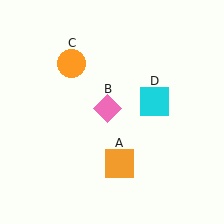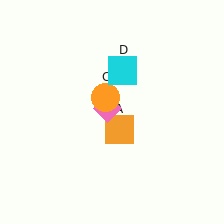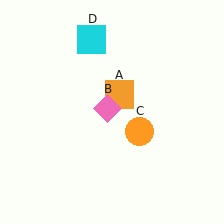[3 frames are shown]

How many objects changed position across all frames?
3 objects changed position: orange square (object A), orange circle (object C), cyan square (object D).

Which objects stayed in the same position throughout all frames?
Pink diamond (object B) remained stationary.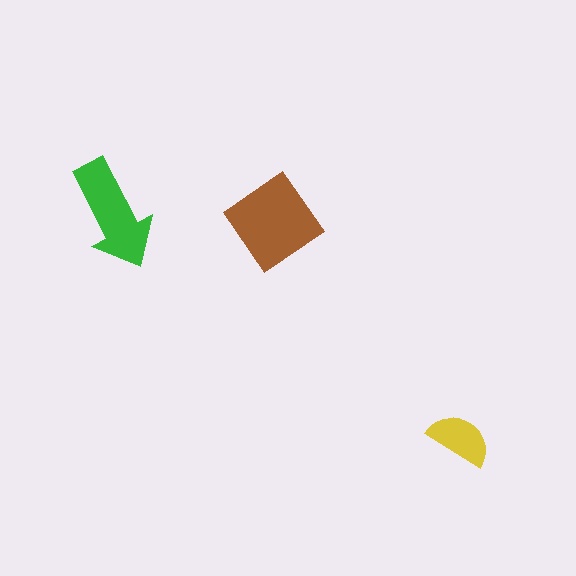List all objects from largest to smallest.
The brown diamond, the green arrow, the yellow semicircle.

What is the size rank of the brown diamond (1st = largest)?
1st.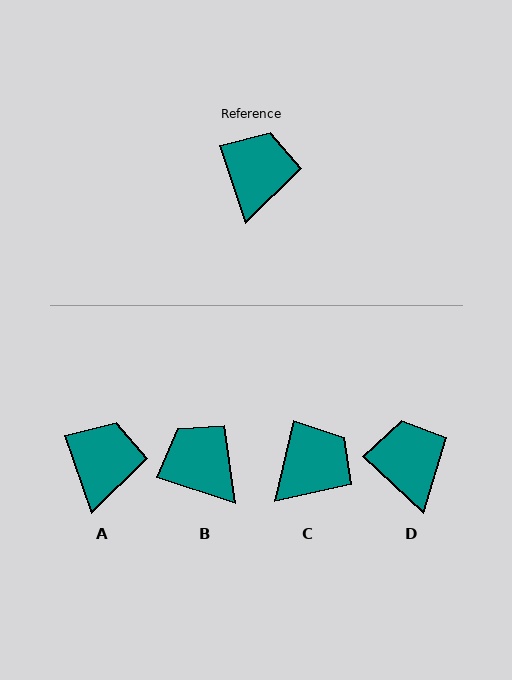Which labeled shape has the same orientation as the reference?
A.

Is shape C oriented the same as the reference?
No, it is off by about 32 degrees.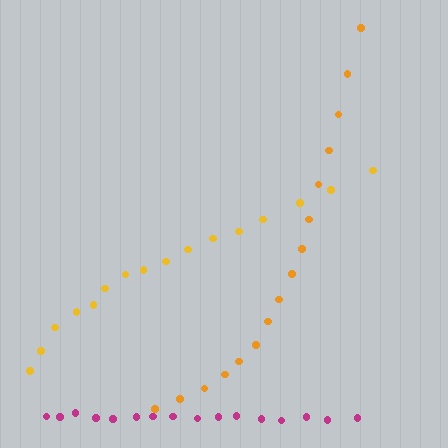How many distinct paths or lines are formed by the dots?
There are 3 distinct paths.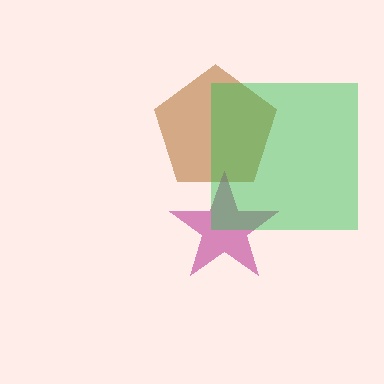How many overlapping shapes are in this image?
There are 3 overlapping shapes in the image.